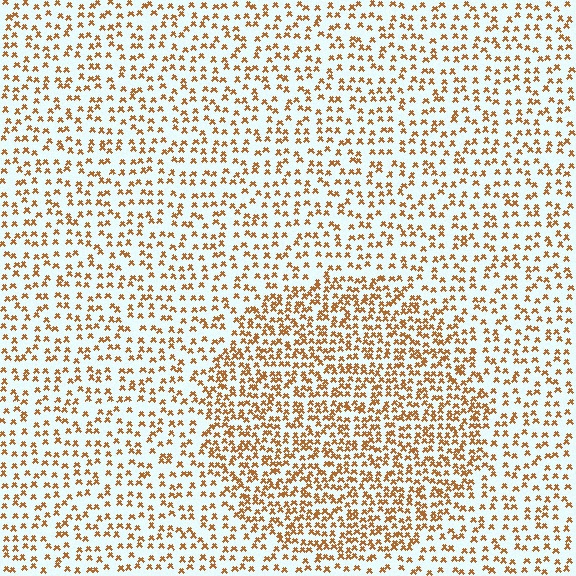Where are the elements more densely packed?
The elements are more densely packed inside the circle boundary.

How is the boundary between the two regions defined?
The boundary is defined by a change in element density (approximately 1.8x ratio). All elements are the same color, size, and shape.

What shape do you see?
I see a circle.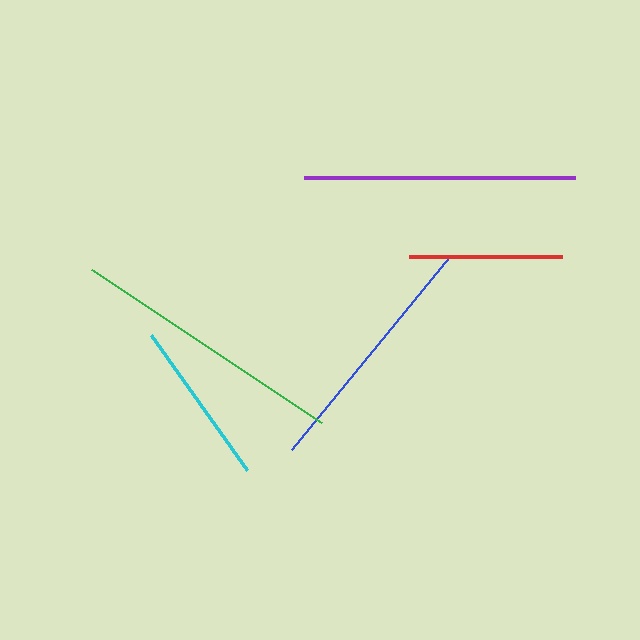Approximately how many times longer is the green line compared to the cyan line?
The green line is approximately 1.7 times the length of the cyan line.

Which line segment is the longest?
The green line is the longest at approximately 277 pixels.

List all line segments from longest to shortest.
From longest to shortest: green, purple, blue, cyan, red.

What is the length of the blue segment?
The blue segment is approximately 249 pixels long.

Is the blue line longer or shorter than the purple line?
The purple line is longer than the blue line.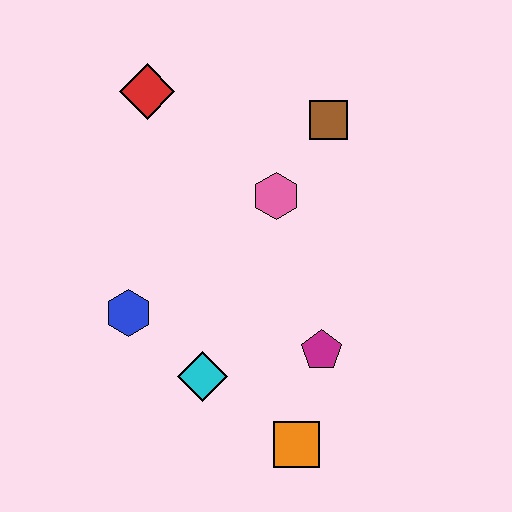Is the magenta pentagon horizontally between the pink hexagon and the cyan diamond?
No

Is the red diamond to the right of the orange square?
No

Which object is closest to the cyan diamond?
The blue hexagon is closest to the cyan diamond.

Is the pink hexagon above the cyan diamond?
Yes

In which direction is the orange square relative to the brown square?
The orange square is below the brown square.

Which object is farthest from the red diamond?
The orange square is farthest from the red diamond.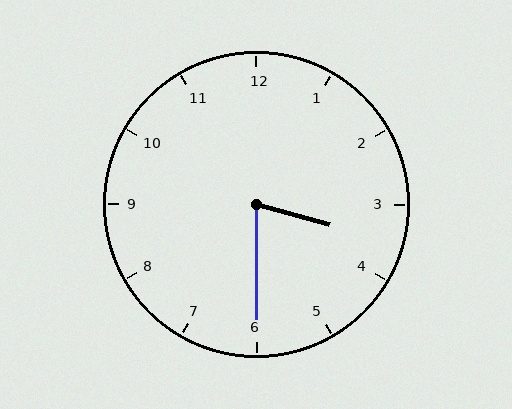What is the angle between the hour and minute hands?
Approximately 75 degrees.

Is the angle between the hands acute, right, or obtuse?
It is acute.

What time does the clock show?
3:30.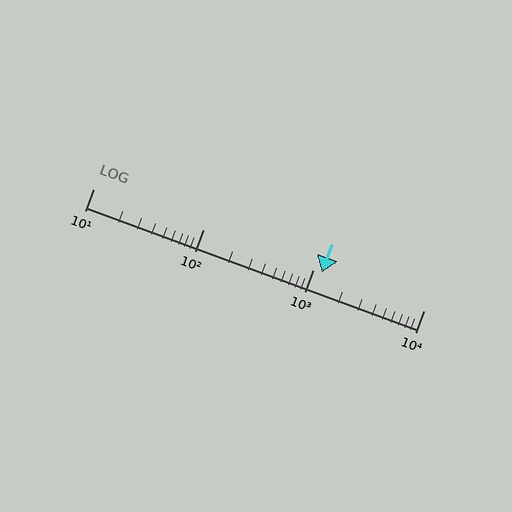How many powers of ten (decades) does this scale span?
The scale spans 3 decades, from 10 to 10000.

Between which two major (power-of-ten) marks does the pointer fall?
The pointer is between 1000 and 10000.